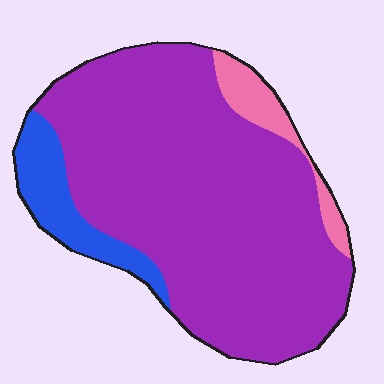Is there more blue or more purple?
Purple.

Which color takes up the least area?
Pink, at roughly 5%.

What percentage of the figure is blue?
Blue takes up less than a sixth of the figure.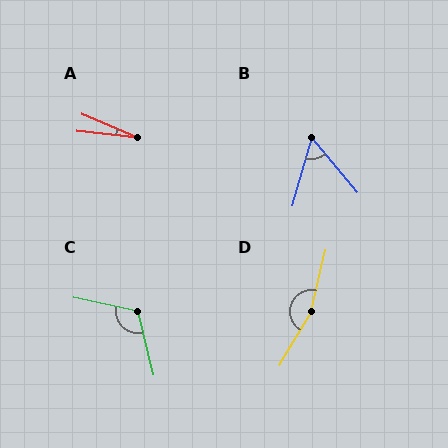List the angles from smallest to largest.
A (17°), B (55°), C (116°), D (163°).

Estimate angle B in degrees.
Approximately 55 degrees.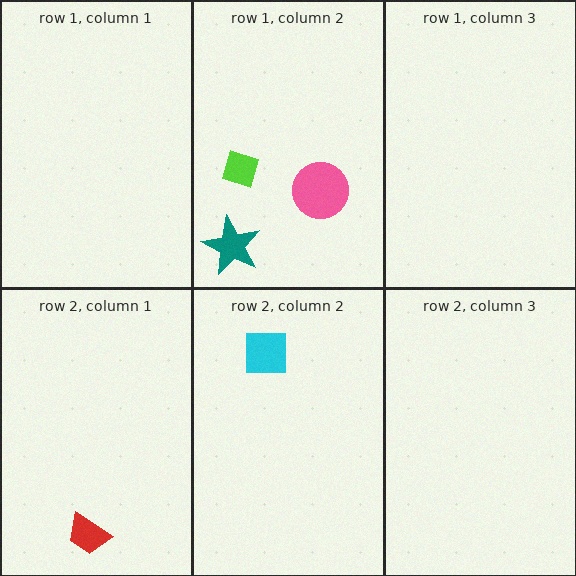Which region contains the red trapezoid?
The row 2, column 1 region.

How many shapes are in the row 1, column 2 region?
3.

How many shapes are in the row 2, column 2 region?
1.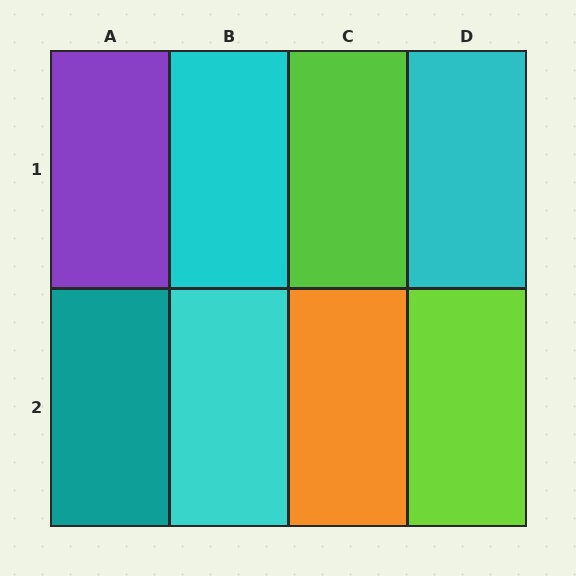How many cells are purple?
1 cell is purple.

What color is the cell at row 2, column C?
Orange.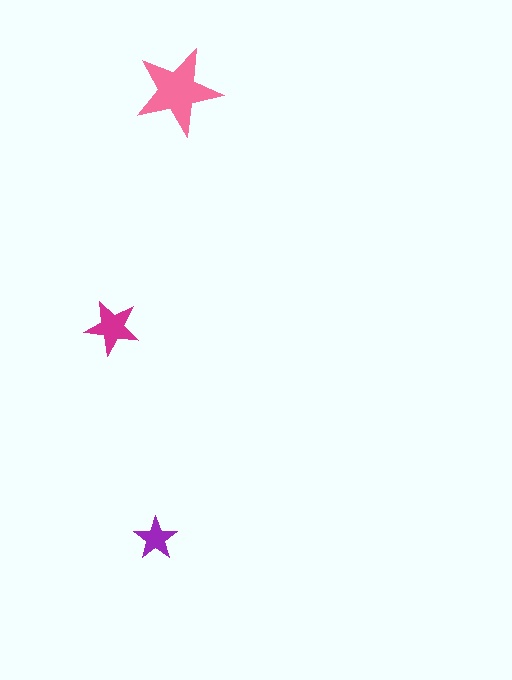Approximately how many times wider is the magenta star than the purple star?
About 1.5 times wider.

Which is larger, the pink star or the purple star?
The pink one.